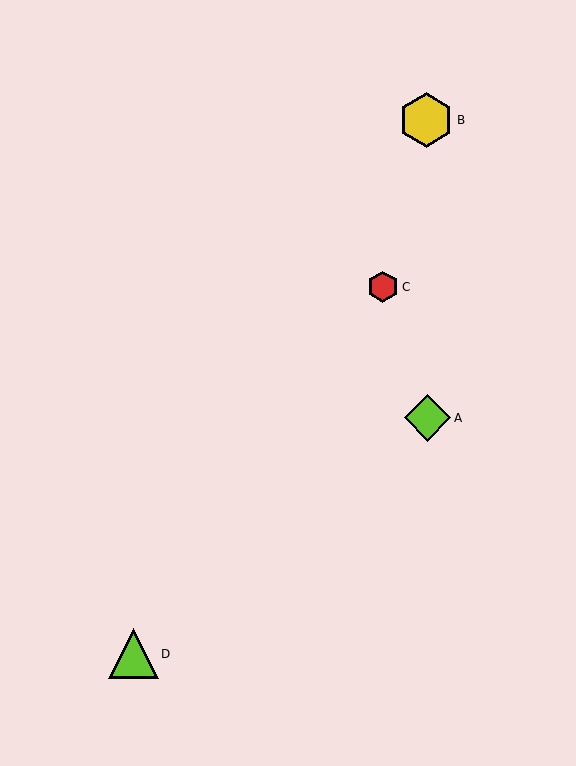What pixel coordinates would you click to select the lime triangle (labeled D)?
Click at (133, 654) to select the lime triangle D.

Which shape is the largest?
The yellow hexagon (labeled B) is the largest.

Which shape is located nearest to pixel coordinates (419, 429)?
The lime diamond (labeled A) at (427, 418) is nearest to that location.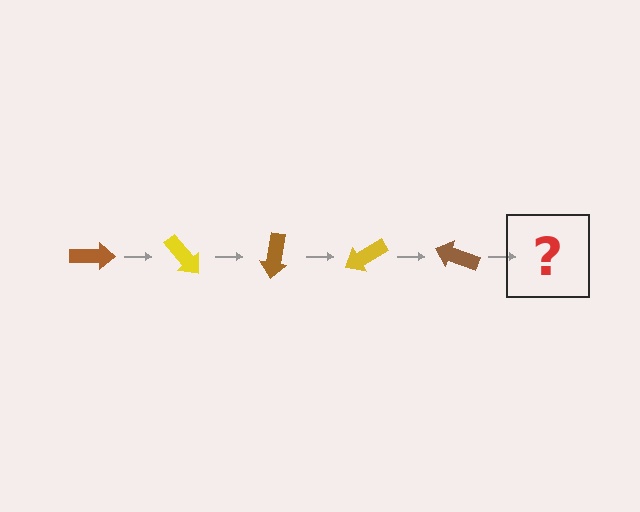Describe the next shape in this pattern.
It should be a yellow arrow, rotated 250 degrees from the start.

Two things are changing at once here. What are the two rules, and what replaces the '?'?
The two rules are that it rotates 50 degrees each step and the color cycles through brown and yellow. The '?' should be a yellow arrow, rotated 250 degrees from the start.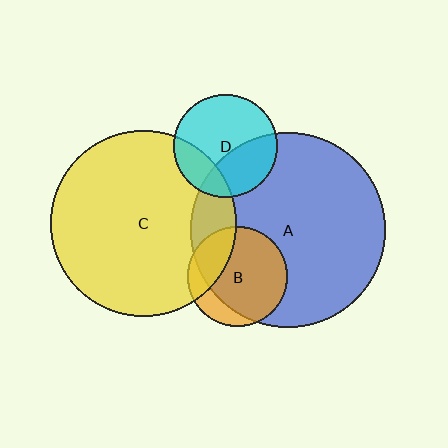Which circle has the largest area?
Circle A (blue).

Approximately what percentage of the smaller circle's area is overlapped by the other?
Approximately 35%.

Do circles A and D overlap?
Yes.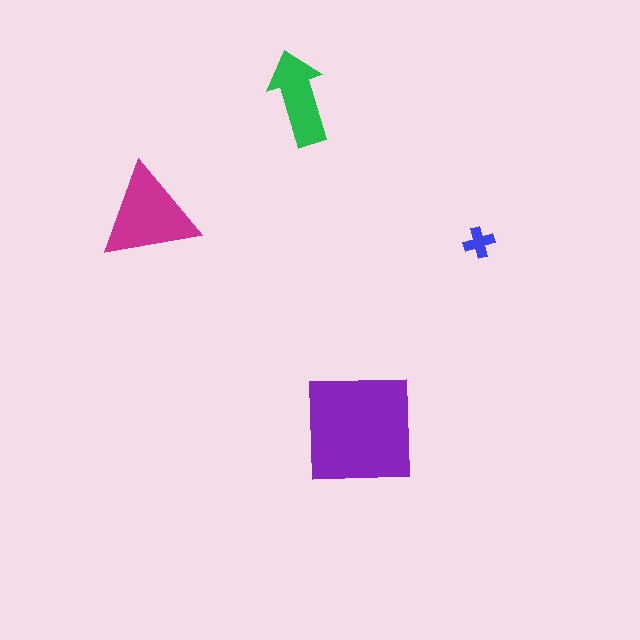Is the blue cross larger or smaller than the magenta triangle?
Smaller.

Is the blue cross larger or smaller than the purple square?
Smaller.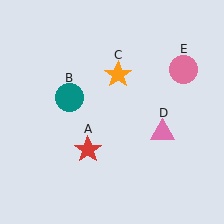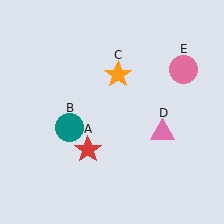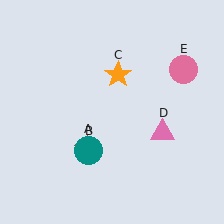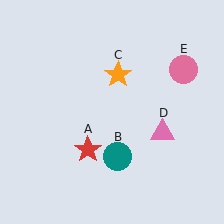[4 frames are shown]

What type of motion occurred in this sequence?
The teal circle (object B) rotated counterclockwise around the center of the scene.